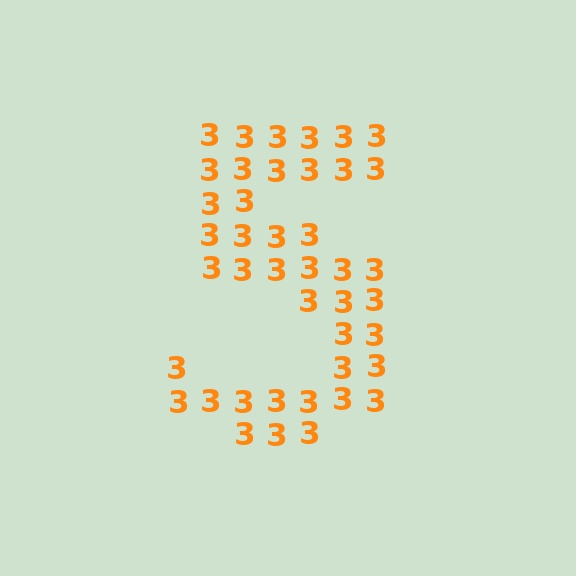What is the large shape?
The large shape is the digit 5.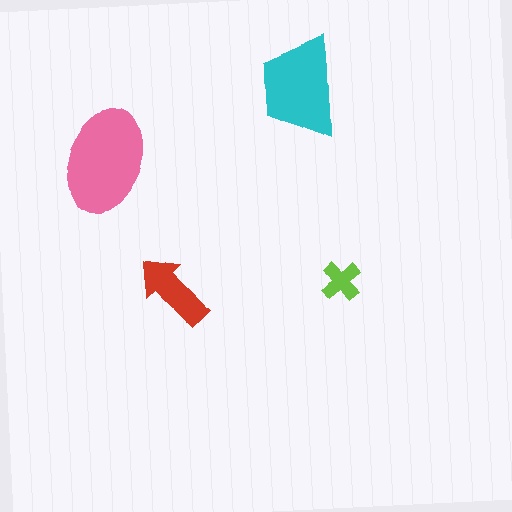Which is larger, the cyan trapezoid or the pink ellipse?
The pink ellipse.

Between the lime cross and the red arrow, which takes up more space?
The red arrow.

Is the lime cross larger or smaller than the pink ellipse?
Smaller.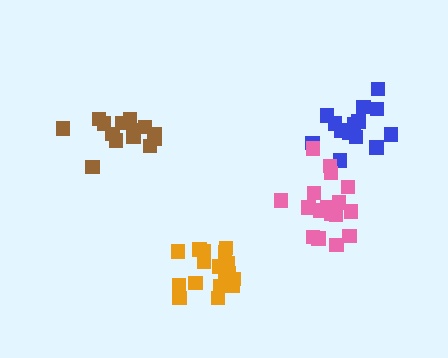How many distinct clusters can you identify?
There are 4 distinct clusters.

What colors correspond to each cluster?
The clusters are colored: blue, brown, pink, orange.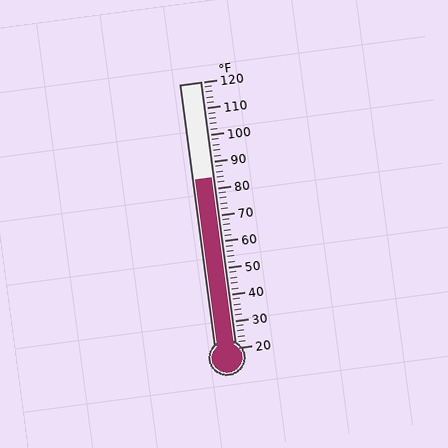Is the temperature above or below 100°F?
The temperature is below 100°F.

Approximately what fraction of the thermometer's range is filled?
The thermometer is filled to approximately 65% of its range.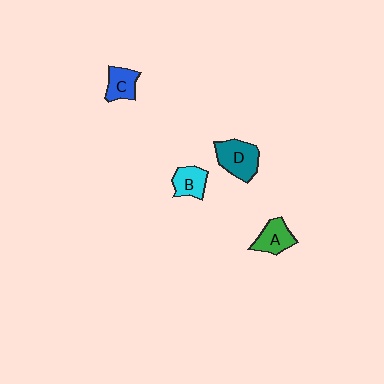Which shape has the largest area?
Shape D (teal).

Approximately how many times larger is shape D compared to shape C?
Approximately 1.5 times.